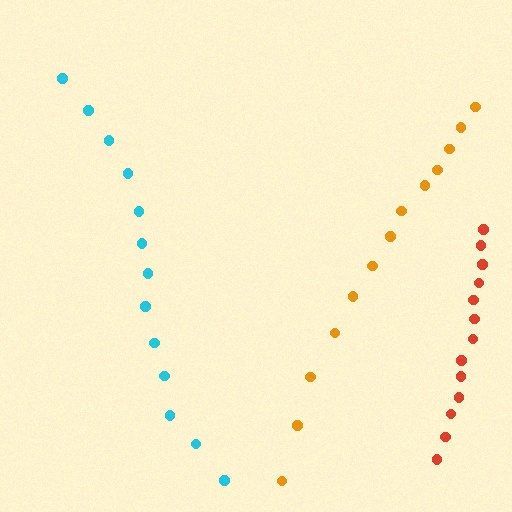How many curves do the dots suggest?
There are 3 distinct paths.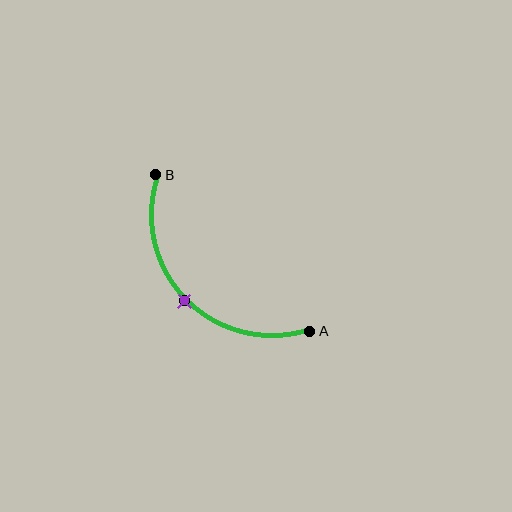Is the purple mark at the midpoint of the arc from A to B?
Yes. The purple mark lies on the arc at equal arc-length from both A and B — it is the arc midpoint.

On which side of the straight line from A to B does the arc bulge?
The arc bulges below and to the left of the straight line connecting A and B.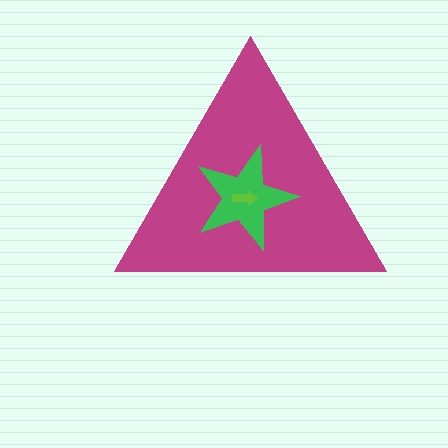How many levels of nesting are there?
3.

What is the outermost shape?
The magenta triangle.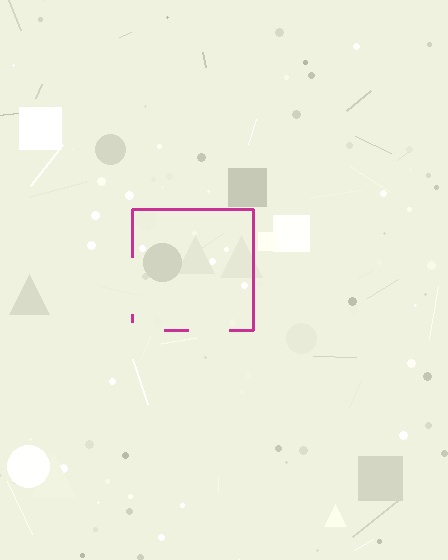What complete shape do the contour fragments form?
The contour fragments form a square.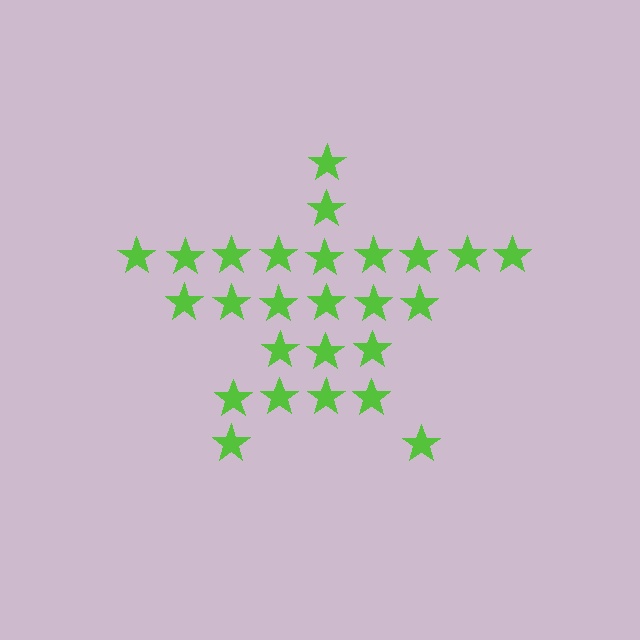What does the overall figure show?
The overall figure shows a star.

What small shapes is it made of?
It is made of small stars.